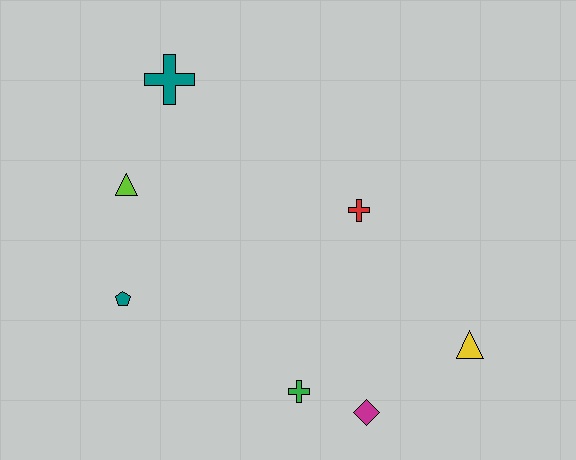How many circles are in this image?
There are no circles.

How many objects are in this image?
There are 7 objects.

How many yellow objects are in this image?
There is 1 yellow object.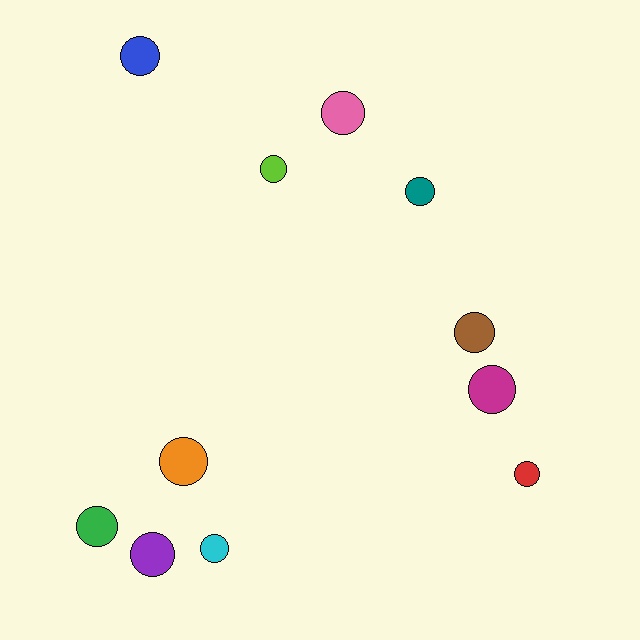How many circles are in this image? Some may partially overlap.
There are 11 circles.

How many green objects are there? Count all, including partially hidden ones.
There is 1 green object.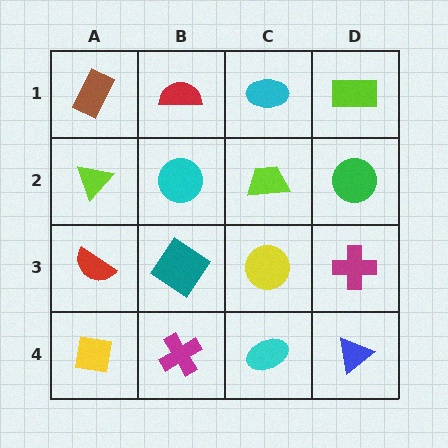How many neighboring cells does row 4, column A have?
2.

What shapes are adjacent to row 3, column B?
A cyan circle (row 2, column B), a magenta cross (row 4, column B), a red semicircle (row 3, column A), a yellow circle (row 3, column C).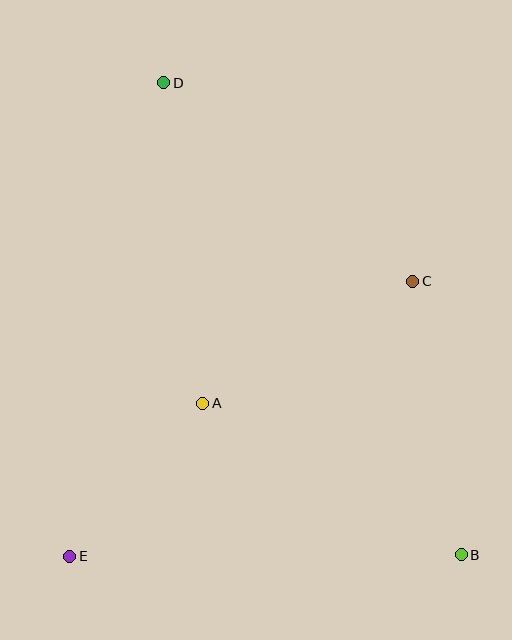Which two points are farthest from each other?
Points B and D are farthest from each other.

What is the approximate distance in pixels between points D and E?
The distance between D and E is approximately 483 pixels.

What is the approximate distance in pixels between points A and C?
The distance between A and C is approximately 243 pixels.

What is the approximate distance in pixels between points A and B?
The distance between A and B is approximately 300 pixels.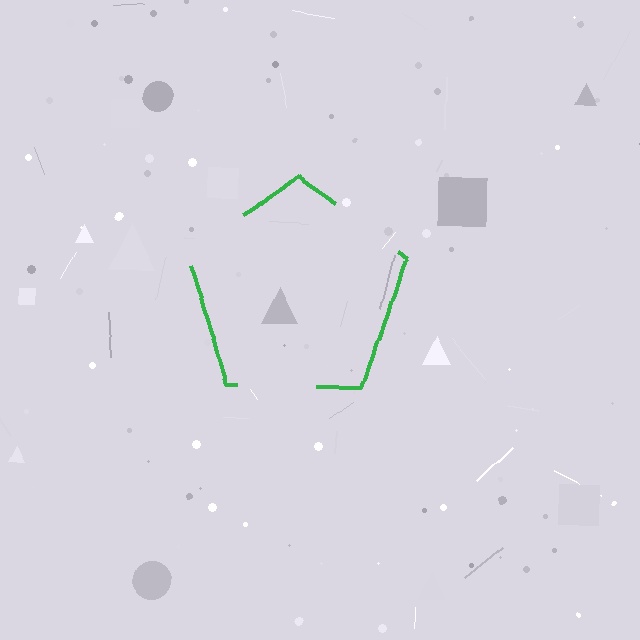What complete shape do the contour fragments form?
The contour fragments form a pentagon.